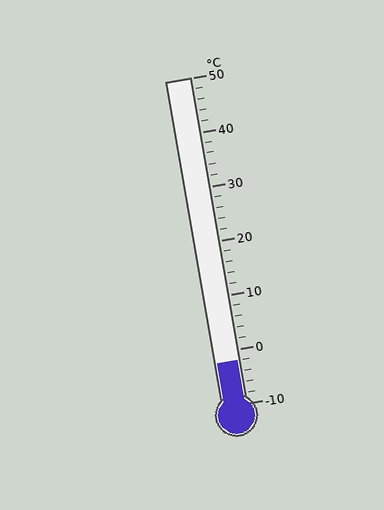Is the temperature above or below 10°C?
The temperature is below 10°C.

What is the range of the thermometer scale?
The thermometer scale ranges from -10°C to 50°C.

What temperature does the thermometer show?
The thermometer shows approximately -2°C.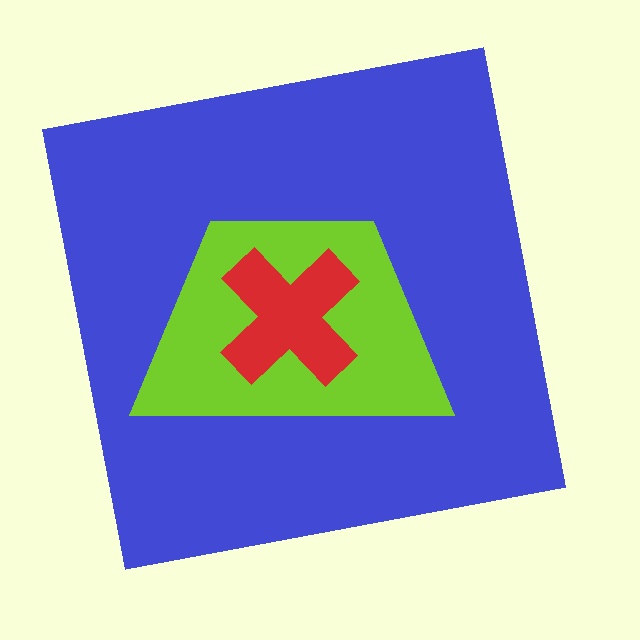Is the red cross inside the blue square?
Yes.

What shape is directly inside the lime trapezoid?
The red cross.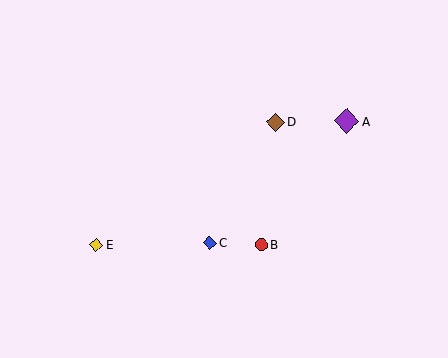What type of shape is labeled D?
Shape D is a brown diamond.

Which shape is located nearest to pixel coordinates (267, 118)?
The brown diamond (labeled D) at (275, 122) is nearest to that location.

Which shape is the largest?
The purple diamond (labeled A) is the largest.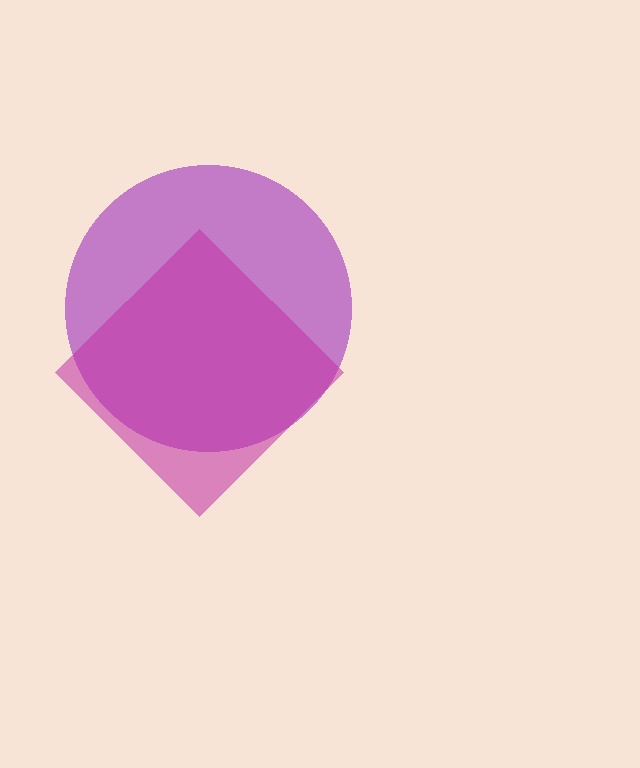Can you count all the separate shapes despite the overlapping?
Yes, there are 2 separate shapes.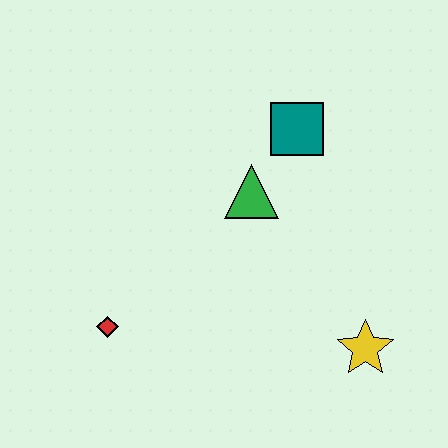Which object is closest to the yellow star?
The green triangle is closest to the yellow star.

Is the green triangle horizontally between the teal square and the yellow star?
No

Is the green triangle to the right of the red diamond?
Yes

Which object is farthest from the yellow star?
The red diamond is farthest from the yellow star.